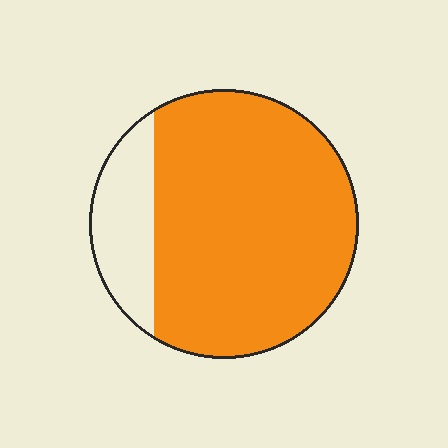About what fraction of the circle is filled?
About four fifths (4/5).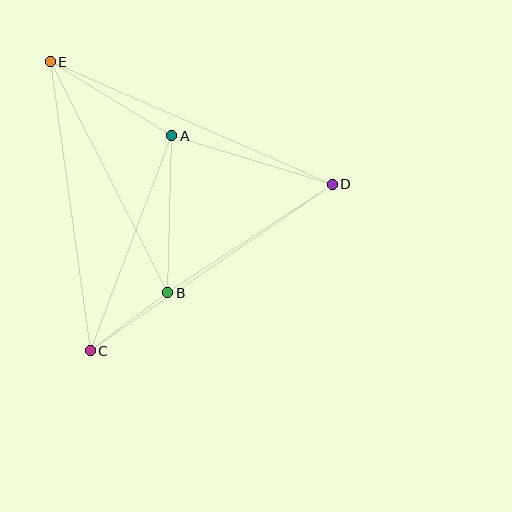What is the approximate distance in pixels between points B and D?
The distance between B and D is approximately 197 pixels.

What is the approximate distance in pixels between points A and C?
The distance between A and C is approximately 230 pixels.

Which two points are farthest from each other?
Points D and E are farthest from each other.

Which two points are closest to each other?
Points B and C are closest to each other.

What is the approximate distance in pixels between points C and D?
The distance between C and D is approximately 294 pixels.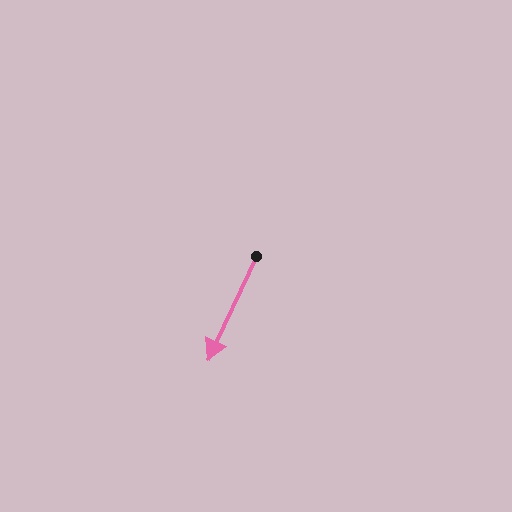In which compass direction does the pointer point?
Southwest.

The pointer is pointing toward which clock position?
Roughly 7 o'clock.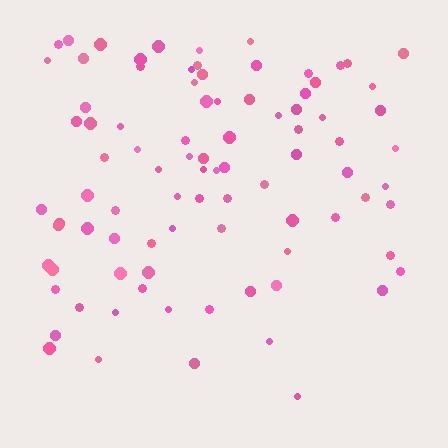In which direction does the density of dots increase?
From bottom to top, with the top side densest.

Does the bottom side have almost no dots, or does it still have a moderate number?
Still a moderate number, just noticeably fewer than the top.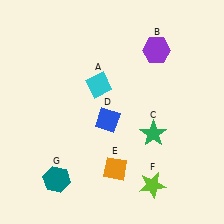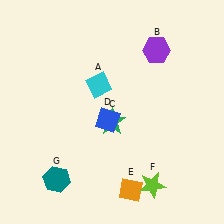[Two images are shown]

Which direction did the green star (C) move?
The green star (C) moved left.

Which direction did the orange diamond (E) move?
The orange diamond (E) moved down.